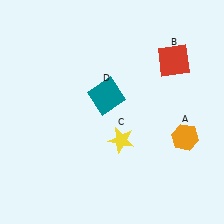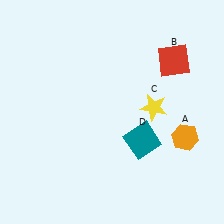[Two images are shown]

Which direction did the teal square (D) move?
The teal square (D) moved down.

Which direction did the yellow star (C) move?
The yellow star (C) moved up.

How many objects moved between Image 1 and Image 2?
2 objects moved between the two images.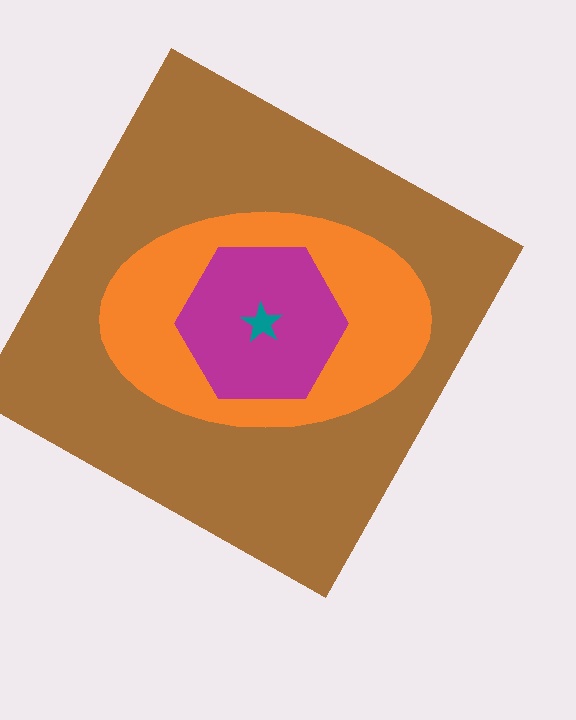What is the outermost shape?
The brown square.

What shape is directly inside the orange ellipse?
The magenta hexagon.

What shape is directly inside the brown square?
The orange ellipse.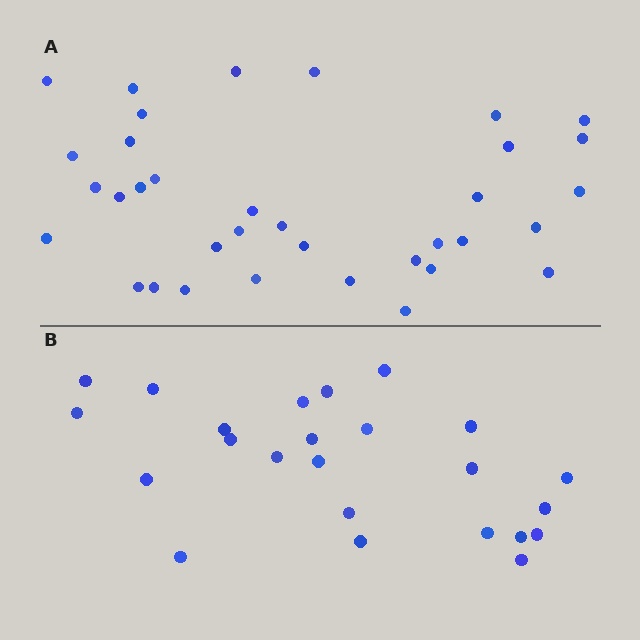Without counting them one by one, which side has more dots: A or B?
Region A (the top region) has more dots.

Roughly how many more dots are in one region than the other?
Region A has roughly 12 or so more dots than region B.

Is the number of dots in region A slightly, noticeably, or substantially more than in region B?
Region A has substantially more. The ratio is roughly 1.5 to 1.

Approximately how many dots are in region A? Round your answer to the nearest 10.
About 40 dots. (The exact count is 35, which rounds to 40.)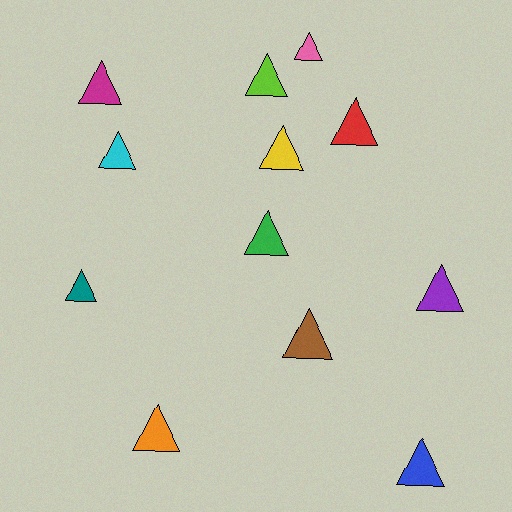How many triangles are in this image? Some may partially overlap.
There are 12 triangles.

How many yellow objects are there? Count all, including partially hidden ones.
There is 1 yellow object.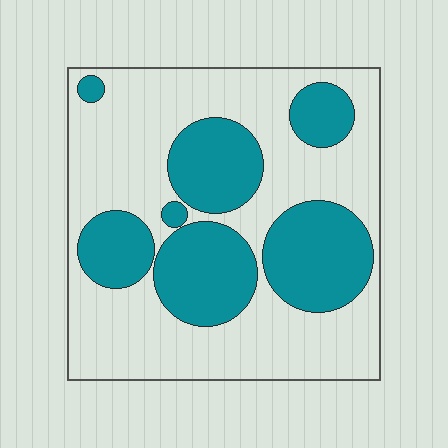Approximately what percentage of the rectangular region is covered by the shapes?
Approximately 35%.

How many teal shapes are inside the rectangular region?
7.